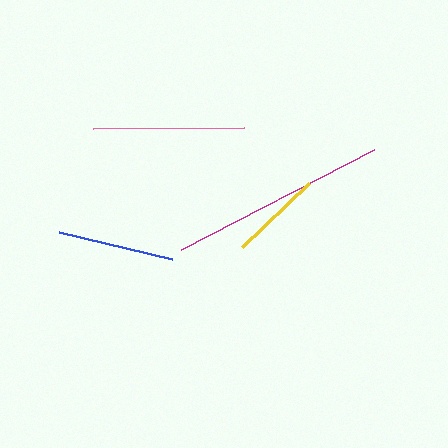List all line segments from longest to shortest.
From longest to shortest: magenta, pink, blue, yellow.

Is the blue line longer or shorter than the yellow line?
The blue line is longer than the yellow line.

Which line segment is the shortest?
The yellow line is the shortest at approximately 93 pixels.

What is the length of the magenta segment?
The magenta segment is approximately 218 pixels long.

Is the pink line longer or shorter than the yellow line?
The pink line is longer than the yellow line.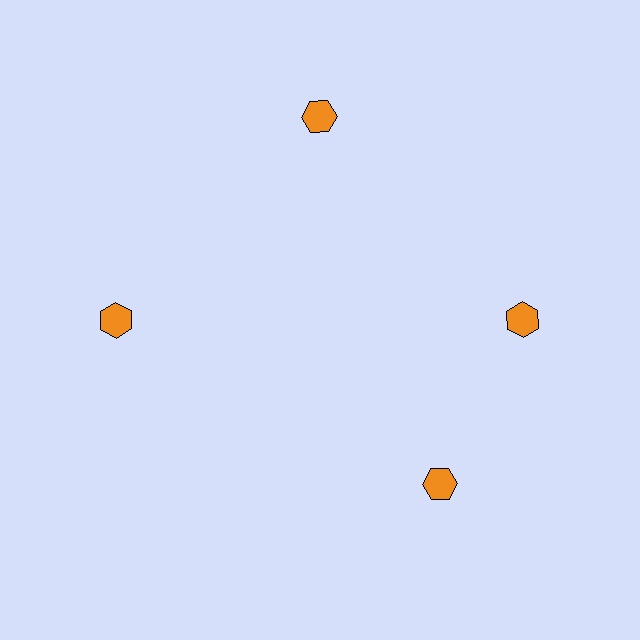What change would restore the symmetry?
The symmetry would be restored by rotating it back into even spacing with its neighbors so that all 4 hexagons sit at equal angles and equal distance from the center.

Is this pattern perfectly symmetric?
No. The 4 orange hexagons are arranged in a ring, but one element near the 6 o'clock position is rotated out of alignment along the ring, breaking the 4-fold rotational symmetry.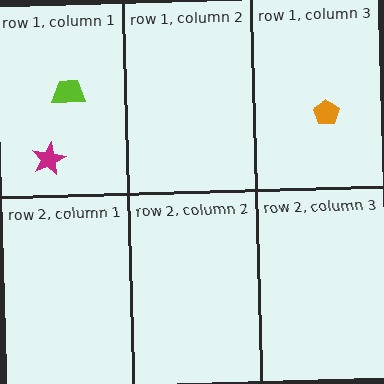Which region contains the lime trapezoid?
The row 1, column 1 region.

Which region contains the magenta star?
The row 1, column 1 region.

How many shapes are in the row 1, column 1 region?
2.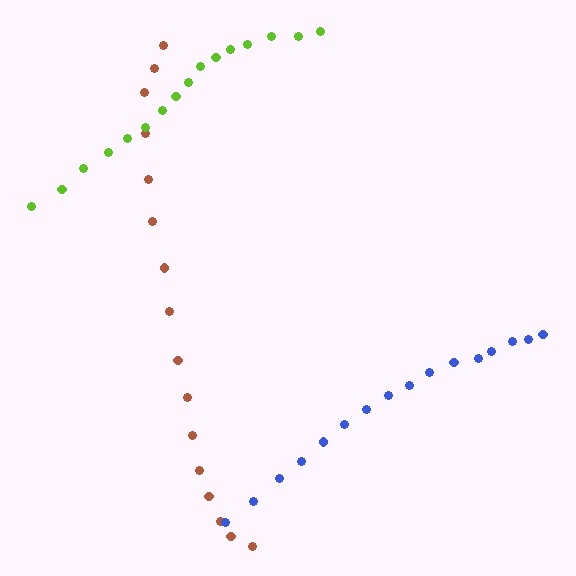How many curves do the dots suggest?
There are 3 distinct paths.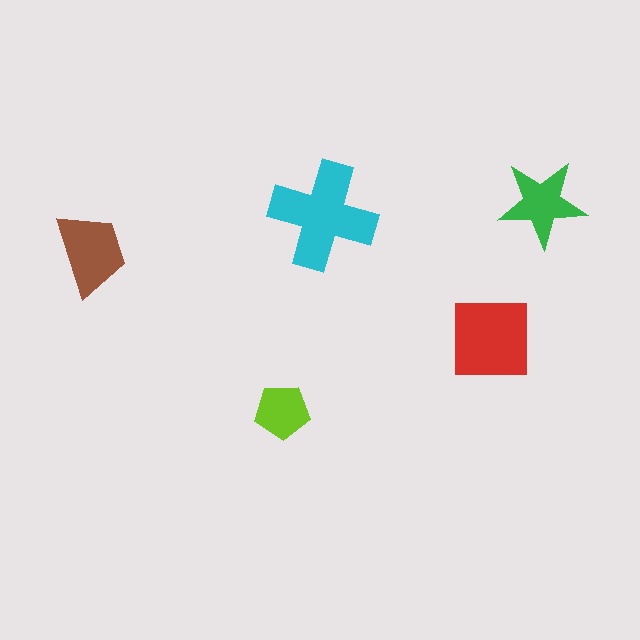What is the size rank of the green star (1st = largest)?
4th.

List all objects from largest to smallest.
The cyan cross, the red square, the brown trapezoid, the green star, the lime pentagon.